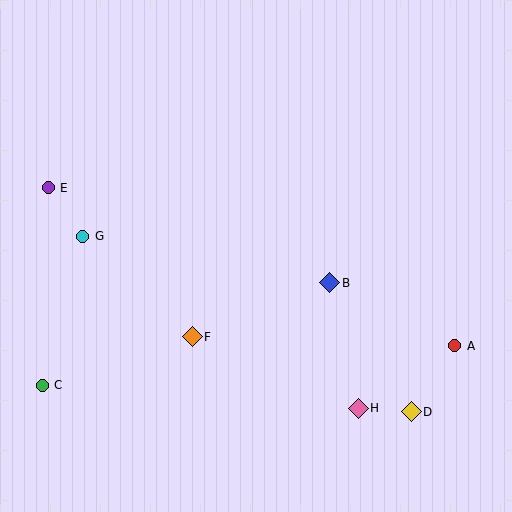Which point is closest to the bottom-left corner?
Point C is closest to the bottom-left corner.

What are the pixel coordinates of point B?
Point B is at (330, 283).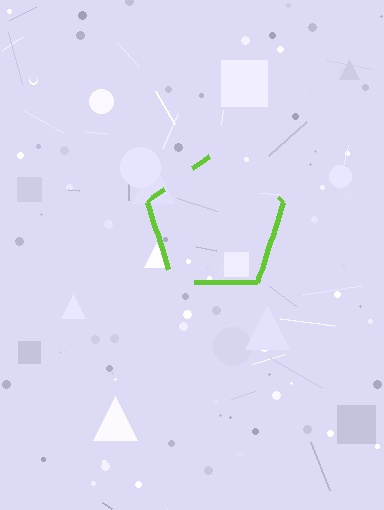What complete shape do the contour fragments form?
The contour fragments form a pentagon.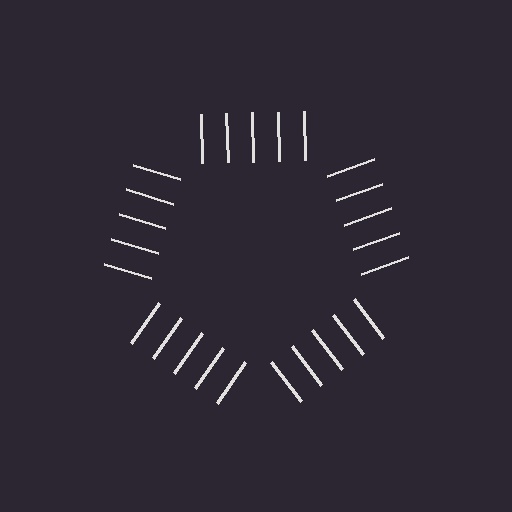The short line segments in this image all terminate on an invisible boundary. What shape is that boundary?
An illusory pentagon — the line segments terminate on its edges but no continuous stroke is drawn.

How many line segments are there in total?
25 — 5 along each of the 5 edges.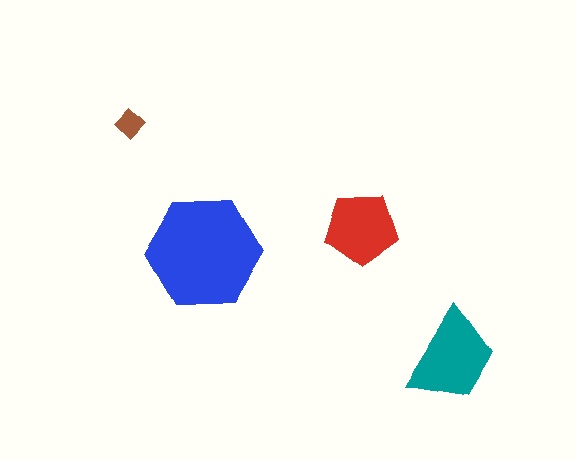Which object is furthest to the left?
The brown diamond is leftmost.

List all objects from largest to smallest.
The blue hexagon, the teal trapezoid, the red pentagon, the brown diamond.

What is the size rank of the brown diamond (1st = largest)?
4th.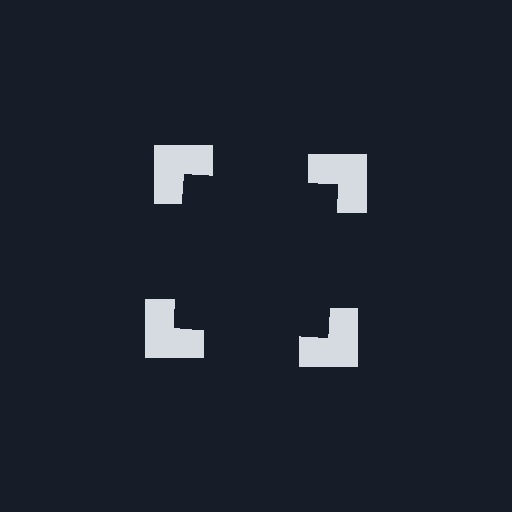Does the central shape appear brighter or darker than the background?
It typically appears slightly darker than the background, even though no actual brightness change is drawn.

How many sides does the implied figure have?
4 sides.